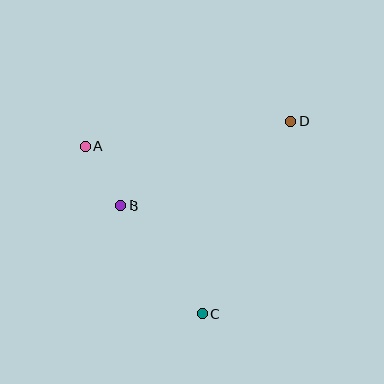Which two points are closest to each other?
Points A and B are closest to each other.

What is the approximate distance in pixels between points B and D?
The distance between B and D is approximately 190 pixels.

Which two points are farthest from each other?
Points C and D are farthest from each other.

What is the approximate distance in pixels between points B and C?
The distance between B and C is approximately 136 pixels.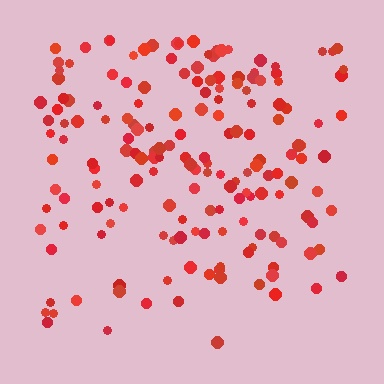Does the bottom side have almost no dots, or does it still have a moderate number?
Still a moderate number, just noticeably fewer than the top.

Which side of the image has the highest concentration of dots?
The top.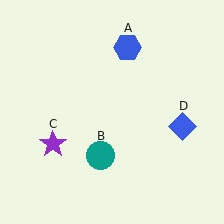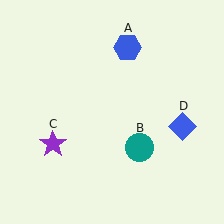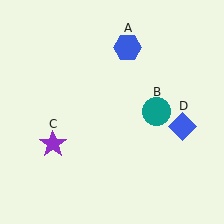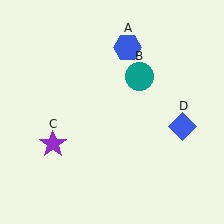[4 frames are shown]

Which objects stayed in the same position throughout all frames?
Blue hexagon (object A) and purple star (object C) and blue diamond (object D) remained stationary.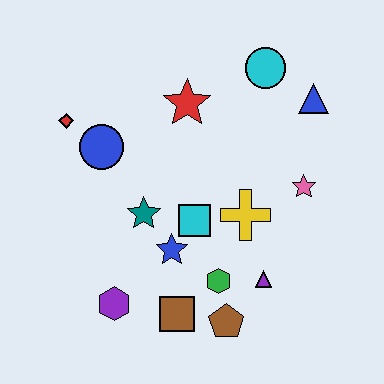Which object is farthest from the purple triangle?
The red diamond is farthest from the purple triangle.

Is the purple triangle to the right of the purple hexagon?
Yes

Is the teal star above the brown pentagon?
Yes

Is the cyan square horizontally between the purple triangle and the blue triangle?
No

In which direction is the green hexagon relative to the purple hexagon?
The green hexagon is to the right of the purple hexagon.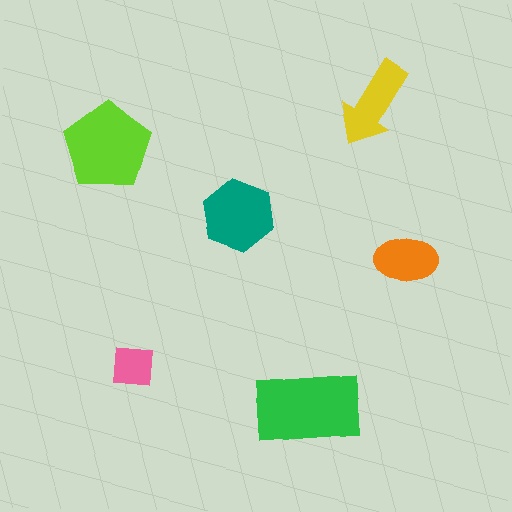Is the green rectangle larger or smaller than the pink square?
Larger.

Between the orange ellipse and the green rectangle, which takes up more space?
The green rectangle.